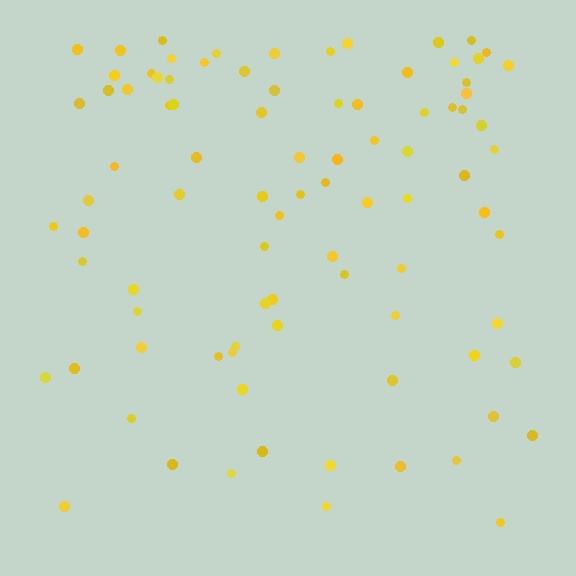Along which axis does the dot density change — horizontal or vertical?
Vertical.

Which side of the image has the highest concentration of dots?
The top.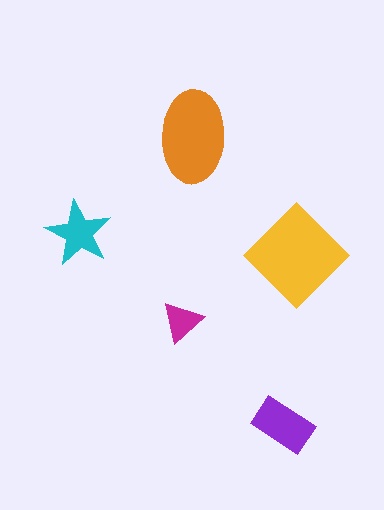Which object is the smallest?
The magenta triangle.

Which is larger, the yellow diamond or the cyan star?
The yellow diamond.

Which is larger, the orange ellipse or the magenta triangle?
The orange ellipse.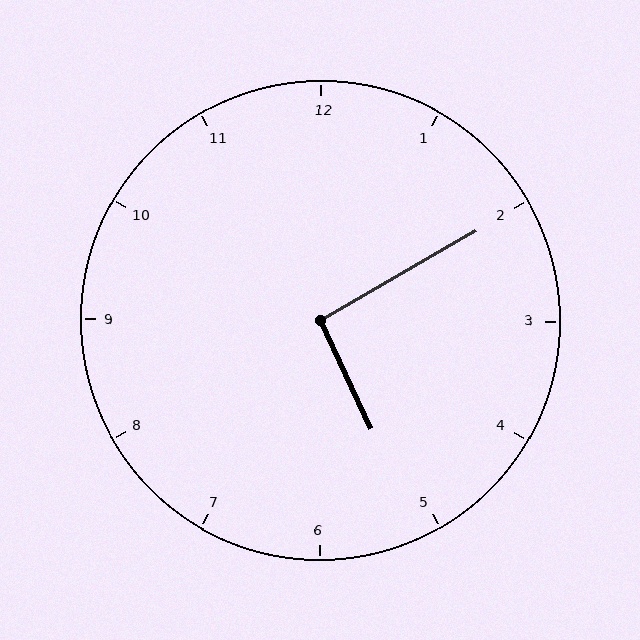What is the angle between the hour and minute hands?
Approximately 95 degrees.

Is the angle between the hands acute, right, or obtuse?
It is right.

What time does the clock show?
5:10.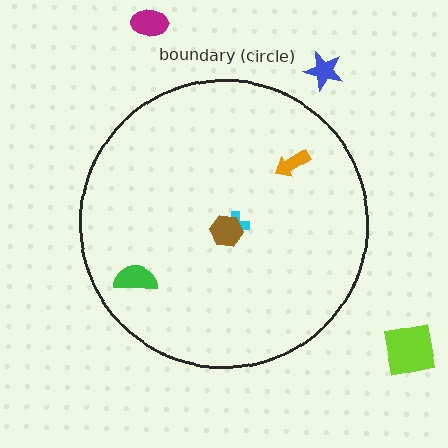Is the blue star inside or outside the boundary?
Outside.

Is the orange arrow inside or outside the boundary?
Inside.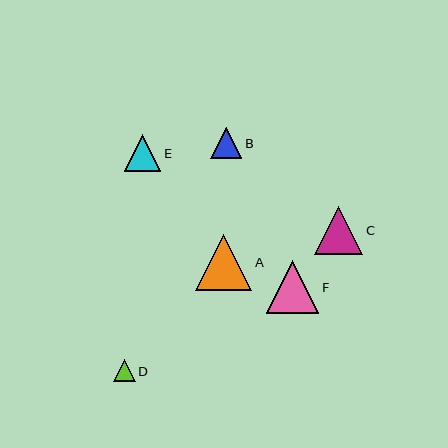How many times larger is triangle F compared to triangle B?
Triangle F is approximately 1.7 times the size of triangle B.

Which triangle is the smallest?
Triangle D is the smallest with a size of approximately 22 pixels.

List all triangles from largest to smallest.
From largest to smallest: A, F, C, E, B, D.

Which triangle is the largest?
Triangle A is the largest with a size of approximately 56 pixels.